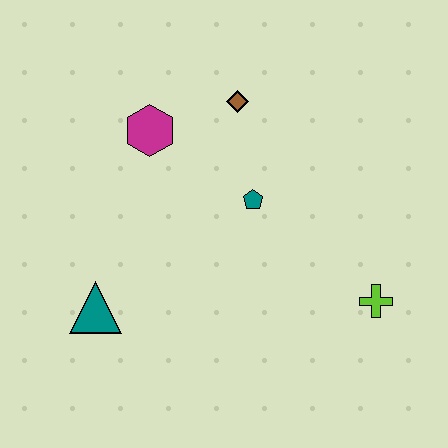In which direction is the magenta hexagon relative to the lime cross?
The magenta hexagon is to the left of the lime cross.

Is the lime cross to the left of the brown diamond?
No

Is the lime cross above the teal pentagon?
No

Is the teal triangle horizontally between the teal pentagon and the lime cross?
No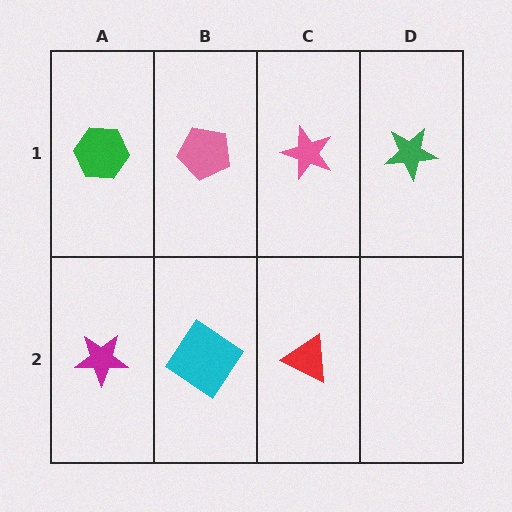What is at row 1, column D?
A green star.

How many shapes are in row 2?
3 shapes.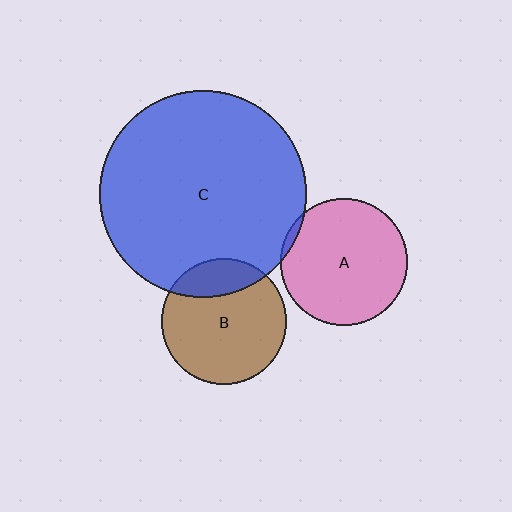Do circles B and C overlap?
Yes.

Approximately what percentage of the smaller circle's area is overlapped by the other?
Approximately 20%.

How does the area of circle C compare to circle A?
Approximately 2.7 times.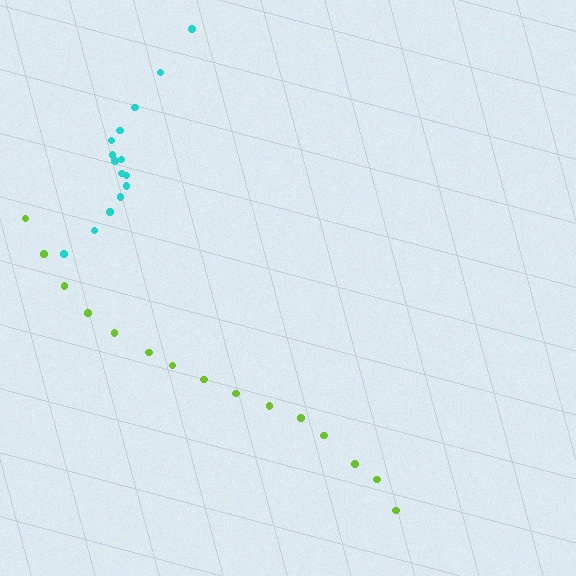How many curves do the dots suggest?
There are 2 distinct paths.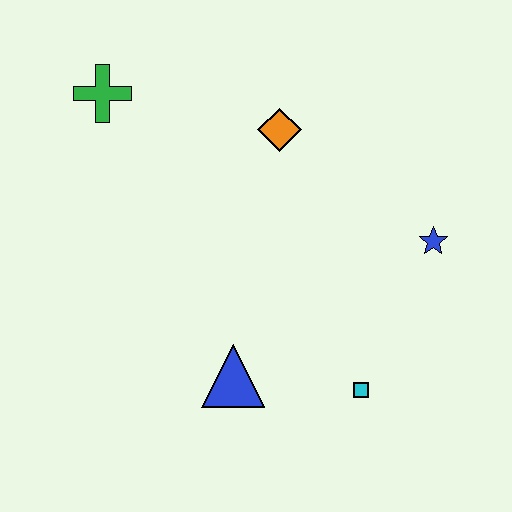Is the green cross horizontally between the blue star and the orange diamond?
No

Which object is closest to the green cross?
The orange diamond is closest to the green cross.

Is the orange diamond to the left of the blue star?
Yes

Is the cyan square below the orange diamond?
Yes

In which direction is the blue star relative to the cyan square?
The blue star is above the cyan square.